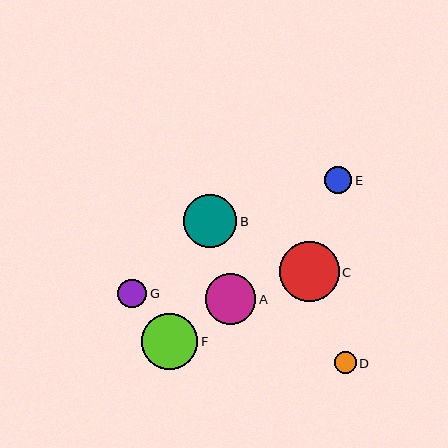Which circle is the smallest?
Circle D is the smallest with a size of approximately 22 pixels.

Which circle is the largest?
Circle C is the largest with a size of approximately 60 pixels.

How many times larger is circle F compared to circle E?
Circle F is approximately 2.1 times the size of circle E.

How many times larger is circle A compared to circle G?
Circle A is approximately 1.7 times the size of circle G.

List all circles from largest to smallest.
From largest to smallest: C, F, B, A, G, E, D.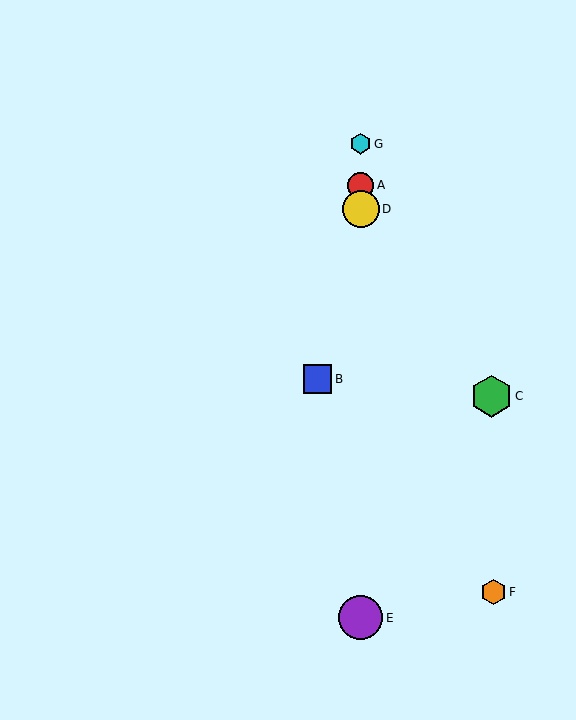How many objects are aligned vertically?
4 objects (A, D, E, G) are aligned vertically.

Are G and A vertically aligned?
Yes, both are at x≈361.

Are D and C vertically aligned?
No, D is at x≈361 and C is at x≈491.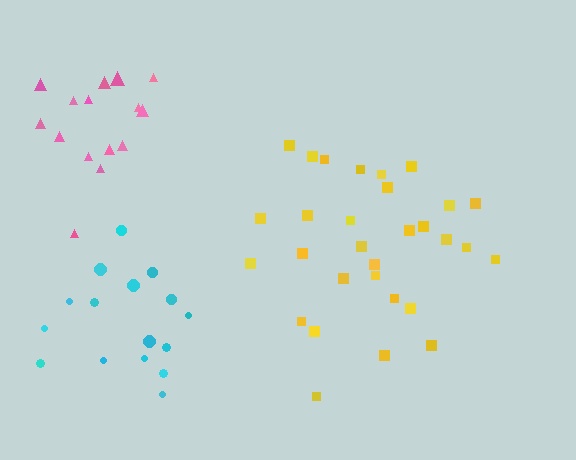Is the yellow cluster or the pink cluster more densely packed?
Pink.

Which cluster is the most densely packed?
Pink.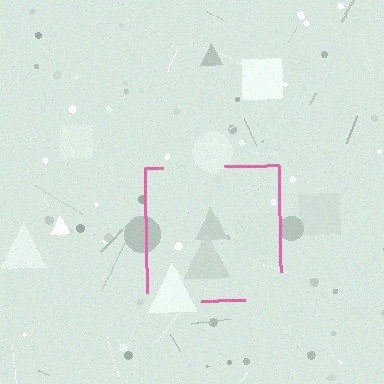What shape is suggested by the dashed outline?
The dashed outline suggests a square.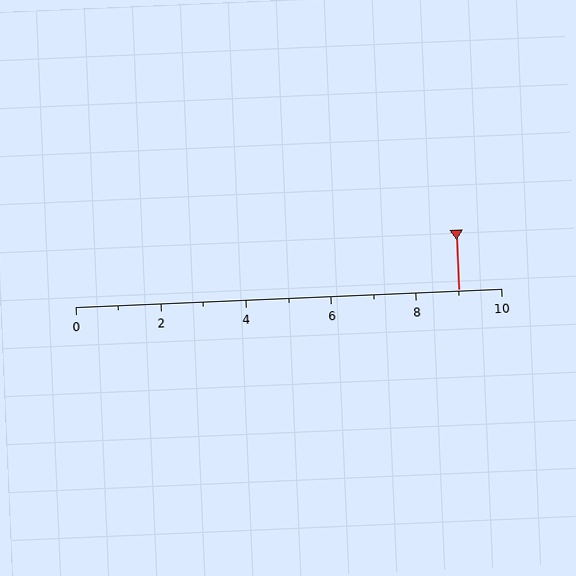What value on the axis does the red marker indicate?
The marker indicates approximately 9.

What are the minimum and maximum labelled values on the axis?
The axis runs from 0 to 10.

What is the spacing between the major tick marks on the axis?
The major ticks are spaced 2 apart.